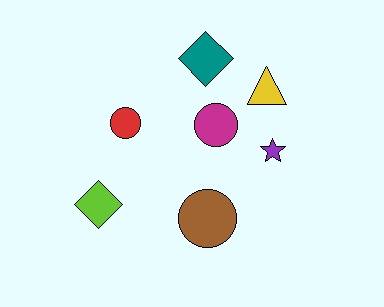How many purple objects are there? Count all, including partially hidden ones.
There is 1 purple object.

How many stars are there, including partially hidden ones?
There is 1 star.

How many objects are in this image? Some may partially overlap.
There are 7 objects.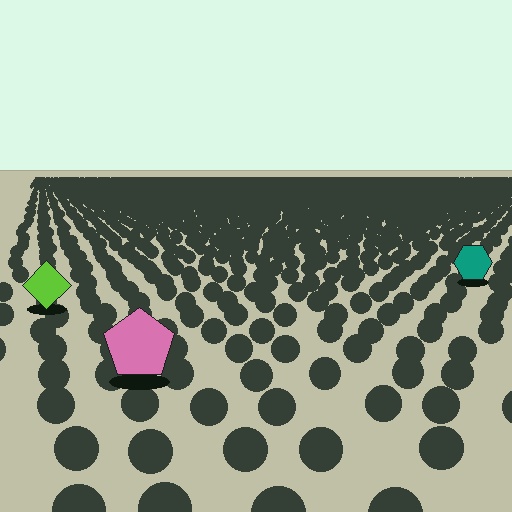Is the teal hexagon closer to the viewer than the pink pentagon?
No. The pink pentagon is closer — you can tell from the texture gradient: the ground texture is coarser near it.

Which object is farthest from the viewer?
The teal hexagon is farthest from the viewer. It appears smaller and the ground texture around it is denser.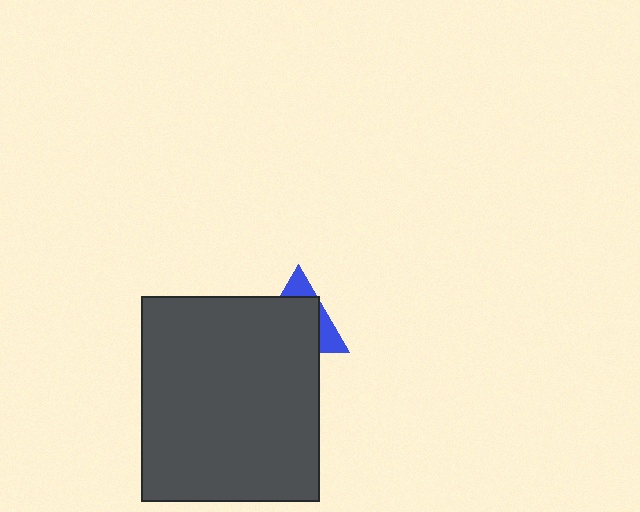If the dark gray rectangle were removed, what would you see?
You would see the complete blue triangle.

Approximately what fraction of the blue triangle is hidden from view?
Roughly 70% of the blue triangle is hidden behind the dark gray rectangle.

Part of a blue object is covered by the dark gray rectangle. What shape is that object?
It is a triangle.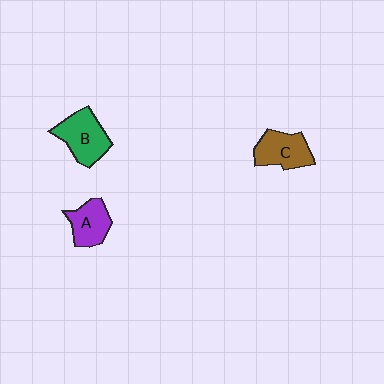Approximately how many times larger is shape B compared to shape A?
Approximately 1.3 times.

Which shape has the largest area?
Shape B (green).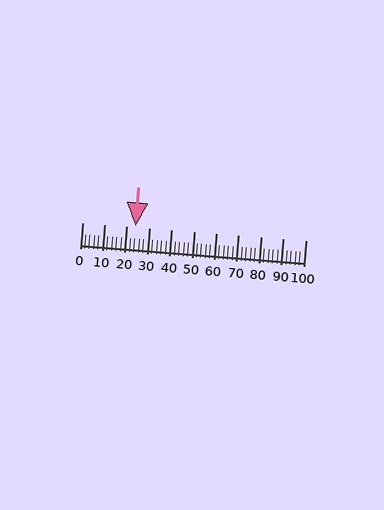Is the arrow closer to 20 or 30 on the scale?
The arrow is closer to 20.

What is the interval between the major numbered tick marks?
The major tick marks are spaced 10 units apart.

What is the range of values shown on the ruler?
The ruler shows values from 0 to 100.